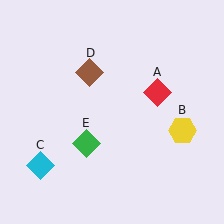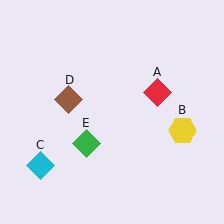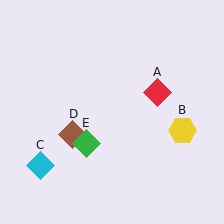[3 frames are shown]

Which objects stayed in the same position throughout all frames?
Red diamond (object A) and yellow hexagon (object B) and cyan diamond (object C) and green diamond (object E) remained stationary.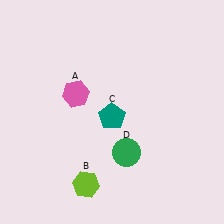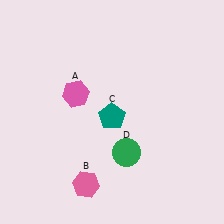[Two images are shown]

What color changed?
The hexagon (B) changed from lime in Image 1 to pink in Image 2.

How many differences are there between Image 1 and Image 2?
There is 1 difference between the two images.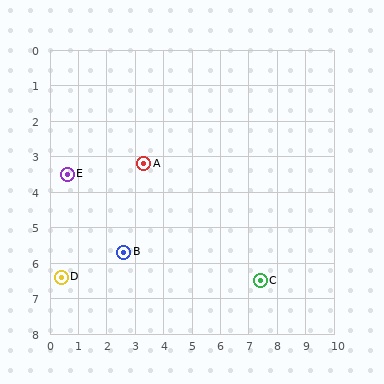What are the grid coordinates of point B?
Point B is at approximately (2.6, 5.7).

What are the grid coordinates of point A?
Point A is at approximately (3.3, 3.2).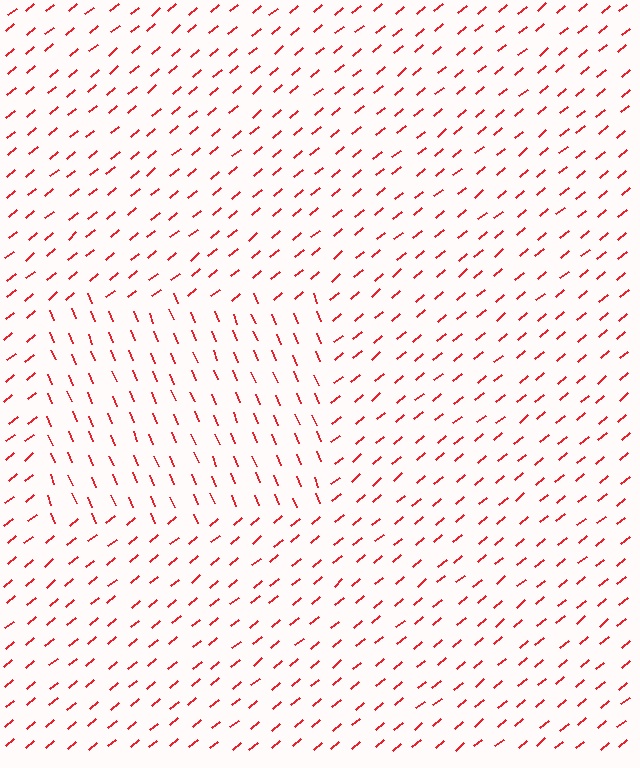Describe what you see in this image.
The image is filled with small red line segments. A rectangle region in the image has lines oriented differently from the surrounding lines, creating a visible texture boundary.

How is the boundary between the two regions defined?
The boundary is defined purely by a change in line orientation (approximately 73 degrees difference). All lines are the same color and thickness.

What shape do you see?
I see a rectangle.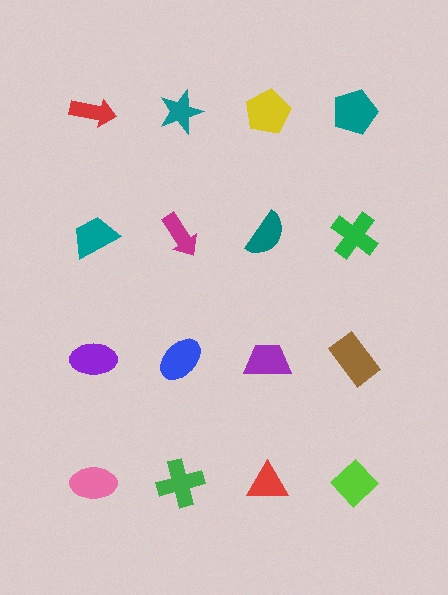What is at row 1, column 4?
A teal pentagon.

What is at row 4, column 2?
A green cross.